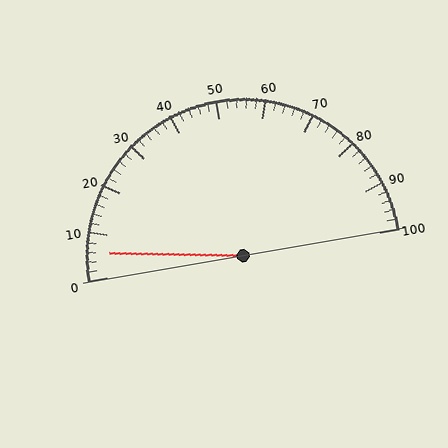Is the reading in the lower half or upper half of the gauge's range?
The reading is in the lower half of the range (0 to 100).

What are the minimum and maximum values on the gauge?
The gauge ranges from 0 to 100.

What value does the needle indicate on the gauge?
The needle indicates approximately 6.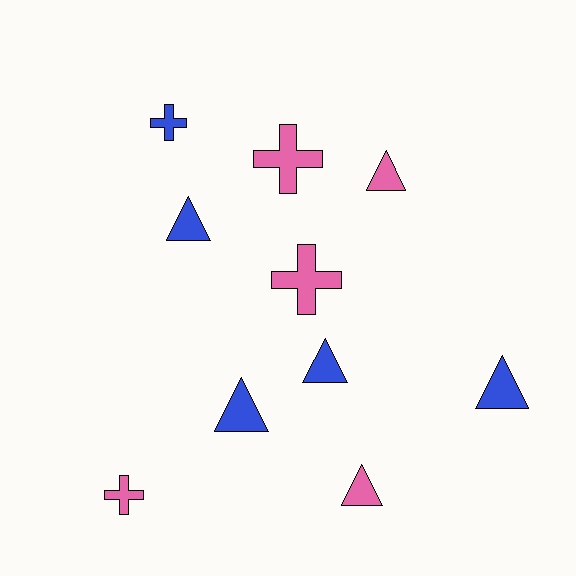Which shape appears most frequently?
Triangle, with 6 objects.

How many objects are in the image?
There are 10 objects.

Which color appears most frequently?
Blue, with 5 objects.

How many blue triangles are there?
There are 4 blue triangles.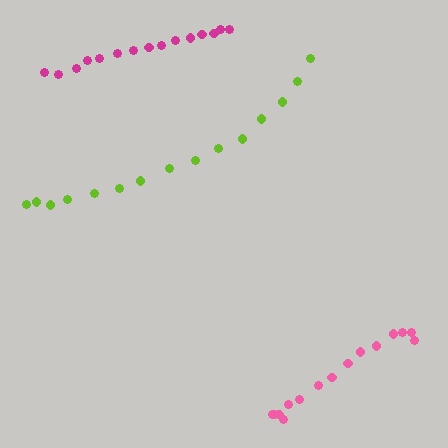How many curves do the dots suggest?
There are 3 distinct paths.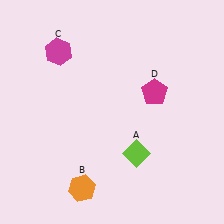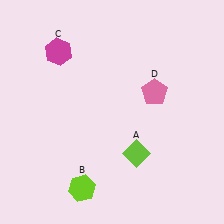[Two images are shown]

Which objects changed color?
B changed from orange to lime. D changed from magenta to pink.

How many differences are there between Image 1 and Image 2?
There are 2 differences between the two images.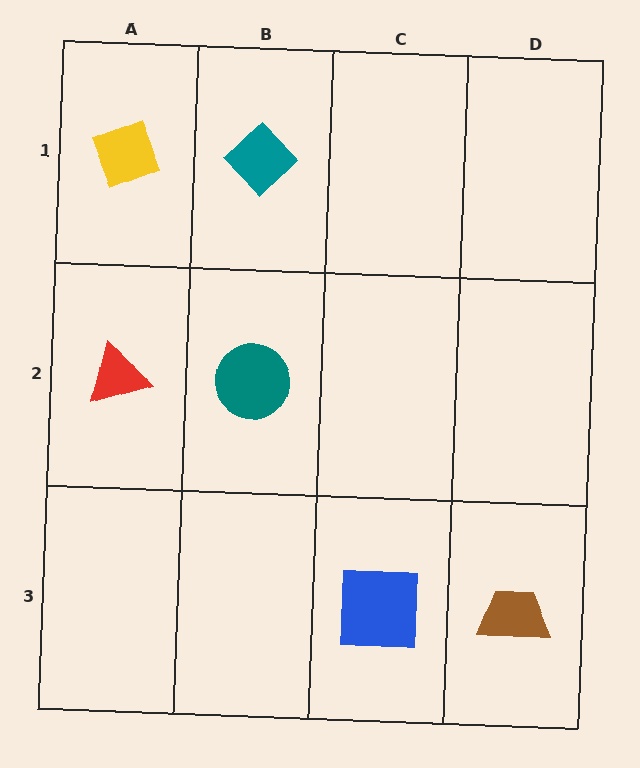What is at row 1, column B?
A teal diamond.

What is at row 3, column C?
A blue square.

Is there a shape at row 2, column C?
No, that cell is empty.